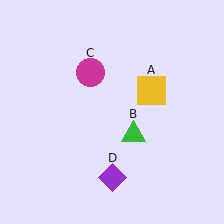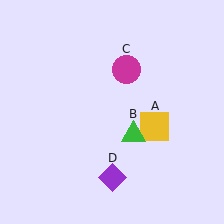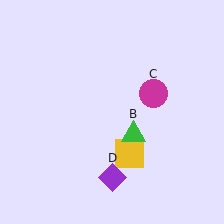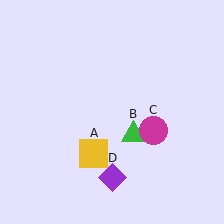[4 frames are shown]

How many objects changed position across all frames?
2 objects changed position: yellow square (object A), magenta circle (object C).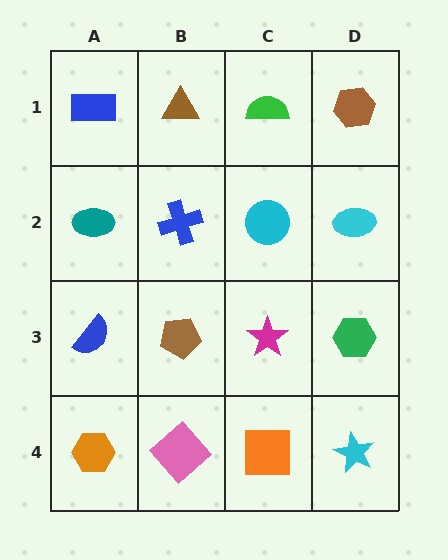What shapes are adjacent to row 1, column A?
A teal ellipse (row 2, column A), a brown triangle (row 1, column B).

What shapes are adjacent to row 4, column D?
A green hexagon (row 3, column D), an orange square (row 4, column C).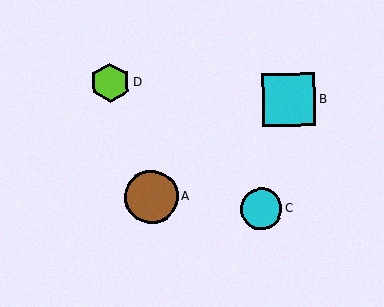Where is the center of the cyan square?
The center of the cyan square is at (289, 100).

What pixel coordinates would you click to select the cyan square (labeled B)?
Click at (289, 100) to select the cyan square B.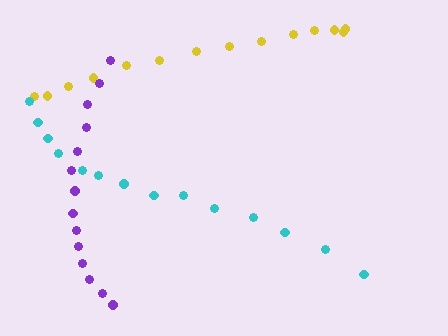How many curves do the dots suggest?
There are 3 distinct paths.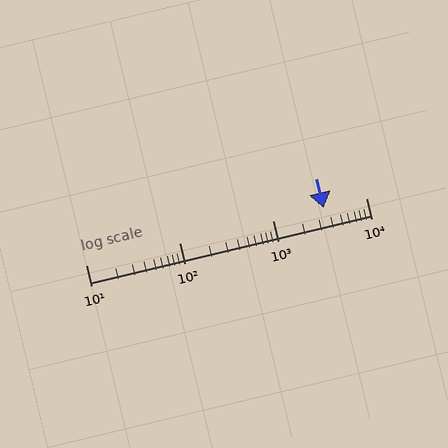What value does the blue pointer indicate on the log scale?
The pointer indicates approximately 3500.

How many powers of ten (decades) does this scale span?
The scale spans 3 decades, from 10 to 10000.